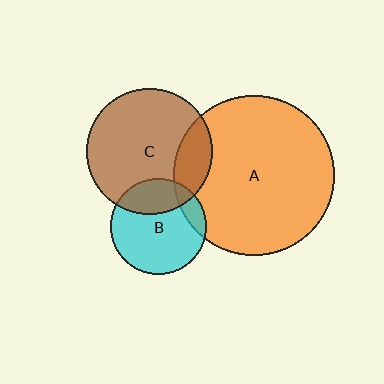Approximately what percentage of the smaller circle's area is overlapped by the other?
Approximately 10%.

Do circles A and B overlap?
Yes.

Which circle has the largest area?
Circle A (orange).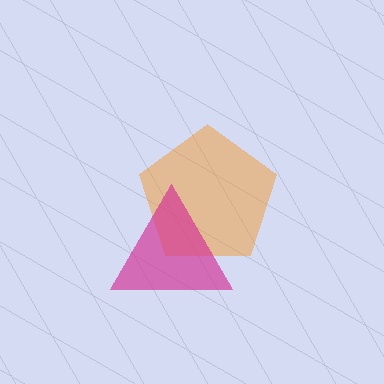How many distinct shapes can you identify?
There are 2 distinct shapes: an orange pentagon, a magenta triangle.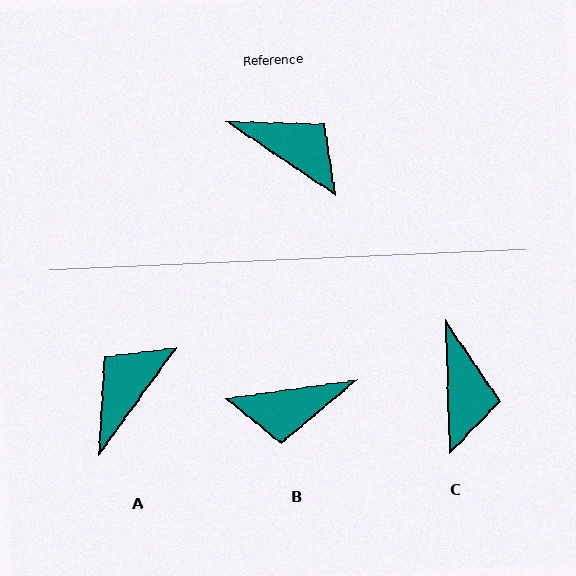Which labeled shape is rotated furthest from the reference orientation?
B, about 138 degrees away.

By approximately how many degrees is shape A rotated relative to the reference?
Approximately 88 degrees counter-clockwise.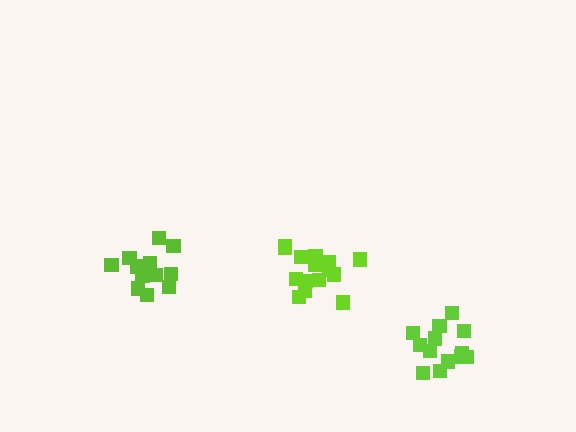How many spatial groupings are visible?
There are 3 spatial groupings.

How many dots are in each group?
Group 1: 13 dots, Group 2: 15 dots, Group 3: 13 dots (41 total).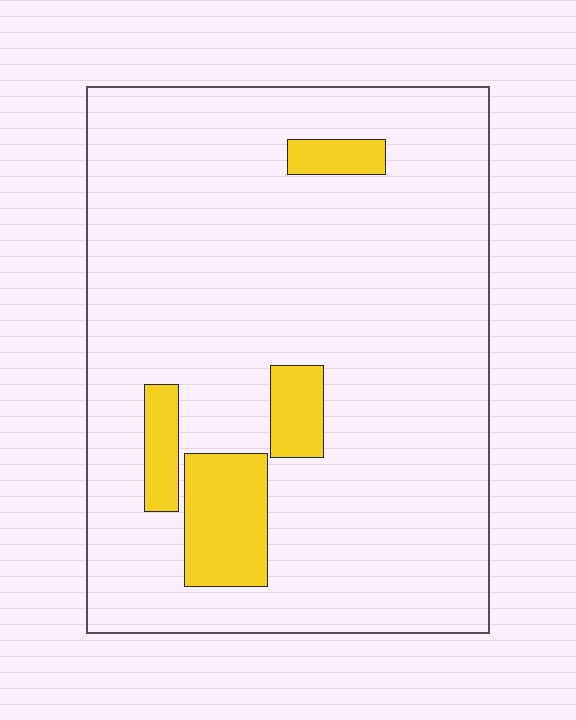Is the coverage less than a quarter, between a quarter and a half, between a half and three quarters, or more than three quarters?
Less than a quarter.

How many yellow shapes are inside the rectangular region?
4.